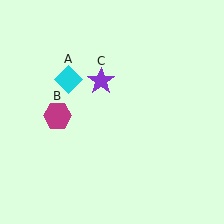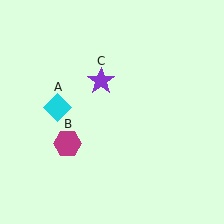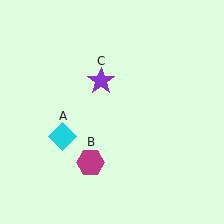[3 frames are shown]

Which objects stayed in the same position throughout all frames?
Purple star (object C) remained stationary.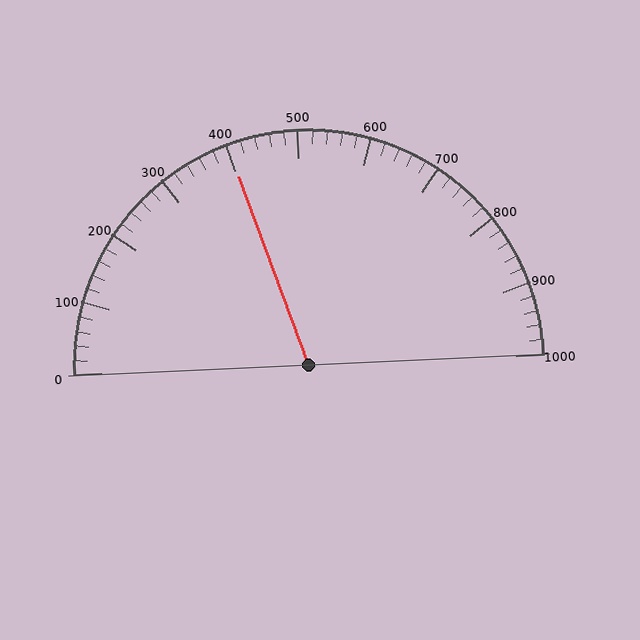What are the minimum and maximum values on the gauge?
The gauge ranges from 0 to 1000.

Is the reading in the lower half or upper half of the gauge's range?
The reading is in the lower half of the range (0 to 1000).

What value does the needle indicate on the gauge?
The needle indicates approximately 400.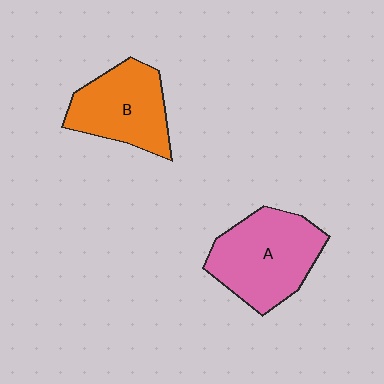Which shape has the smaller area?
Shape B (orange).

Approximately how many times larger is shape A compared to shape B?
Approximately 1.2 times.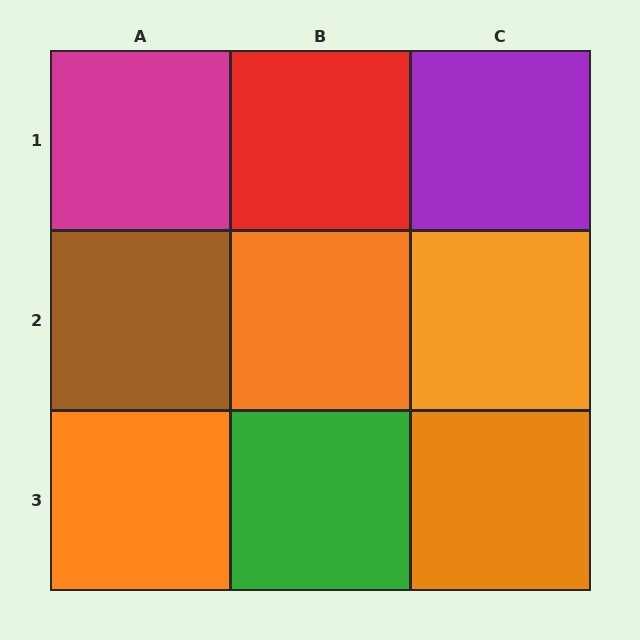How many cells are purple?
1 cell is purple.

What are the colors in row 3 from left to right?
Orange, green, orange.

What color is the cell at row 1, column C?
Purple.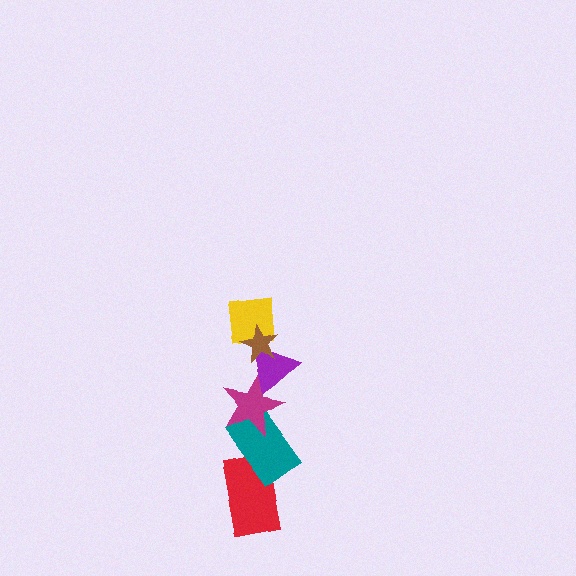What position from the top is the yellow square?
The yellow square is 2nd from the top.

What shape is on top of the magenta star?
The purple triangle is on top of the magenta star.